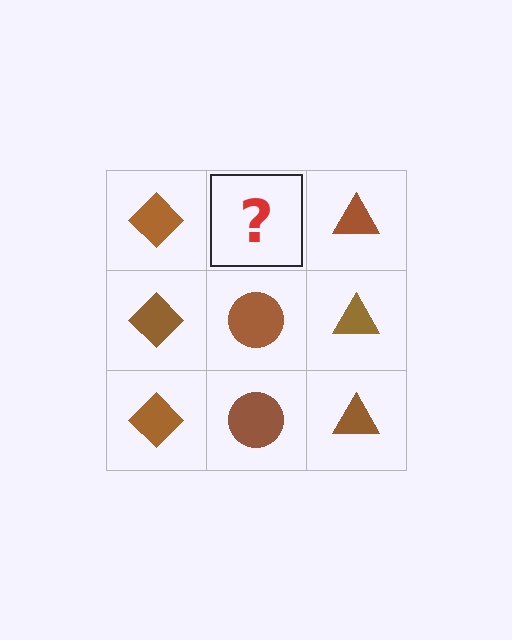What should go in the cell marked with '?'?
The missing cell should contain a brown circle.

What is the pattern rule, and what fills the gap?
The rule is that each column has a consistent shape. The gap should be filled with a brown circle.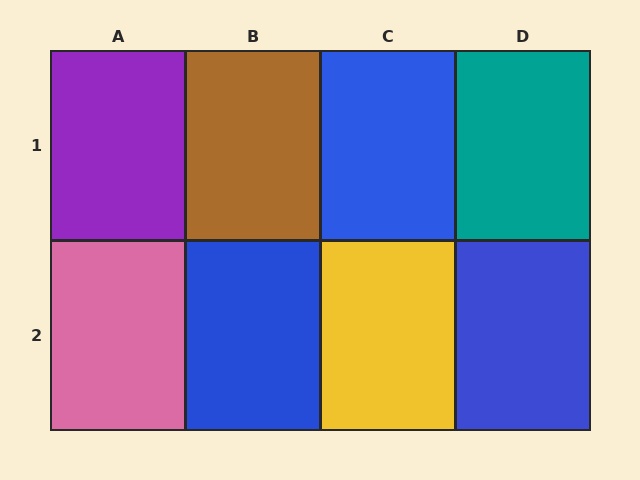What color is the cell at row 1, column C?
Blue.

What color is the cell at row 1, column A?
Purple.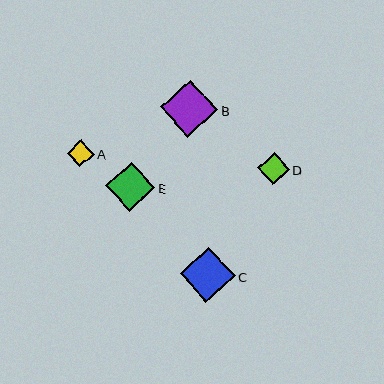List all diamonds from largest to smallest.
From largest to smallest: B, C, E, D, A.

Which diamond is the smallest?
Diamond A is the smallest with a size of approximately 26 pixels.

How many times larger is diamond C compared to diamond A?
Diamond C is approximately 2.0 times the size of diamond A.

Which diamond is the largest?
Diamond B is the largest with a size of approximately 57 pixels.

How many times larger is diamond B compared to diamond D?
Diamond B is approximately 1.8 times the size of diamond D.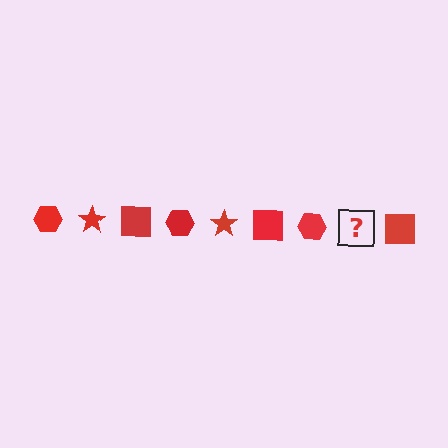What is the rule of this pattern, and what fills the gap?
The rule is that the pattern cycles through hexagon, star, square shapes in red. The gap should be filled with a red star.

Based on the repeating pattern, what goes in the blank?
The blank should be a red star.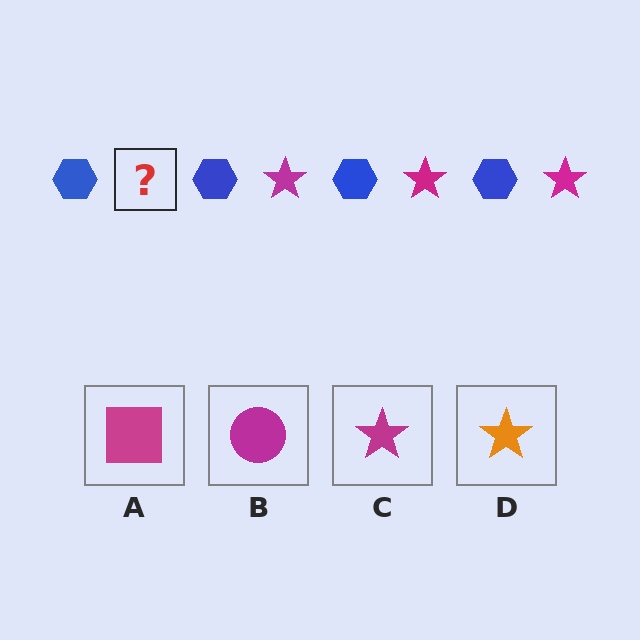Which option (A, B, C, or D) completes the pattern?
C.